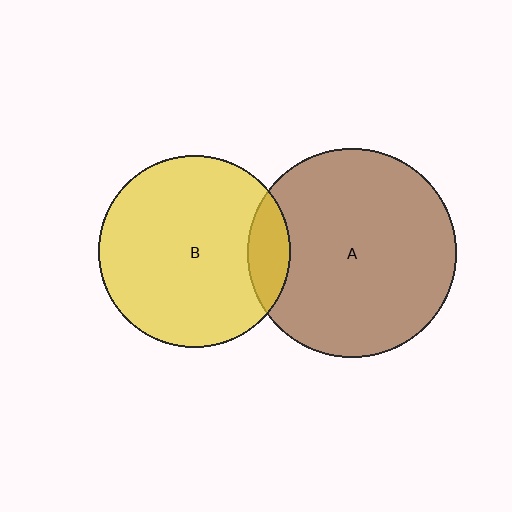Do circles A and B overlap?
Yes.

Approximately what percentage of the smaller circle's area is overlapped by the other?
Approximately 15%.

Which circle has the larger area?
Circle A (brown).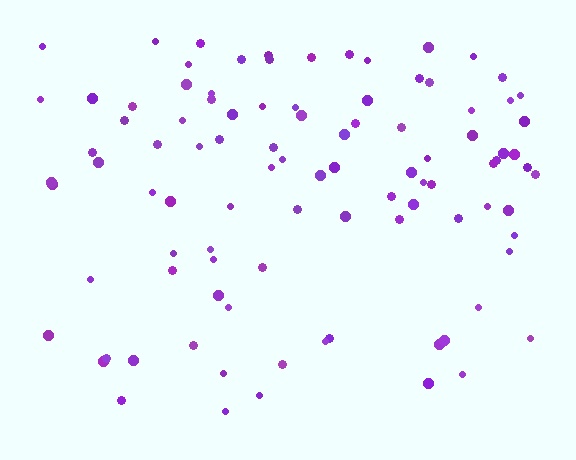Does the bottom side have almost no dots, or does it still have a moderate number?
Still a moderate number, just noticeably fewer than the top.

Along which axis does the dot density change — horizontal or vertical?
Vertical.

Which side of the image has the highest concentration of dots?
The top.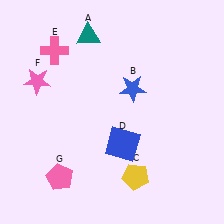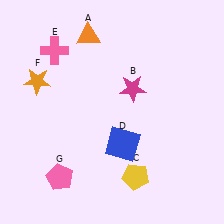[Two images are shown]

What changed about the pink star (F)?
In Image 1, F is pink. In Image 2, it changed to orange.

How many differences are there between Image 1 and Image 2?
There are 3 differences between the two images.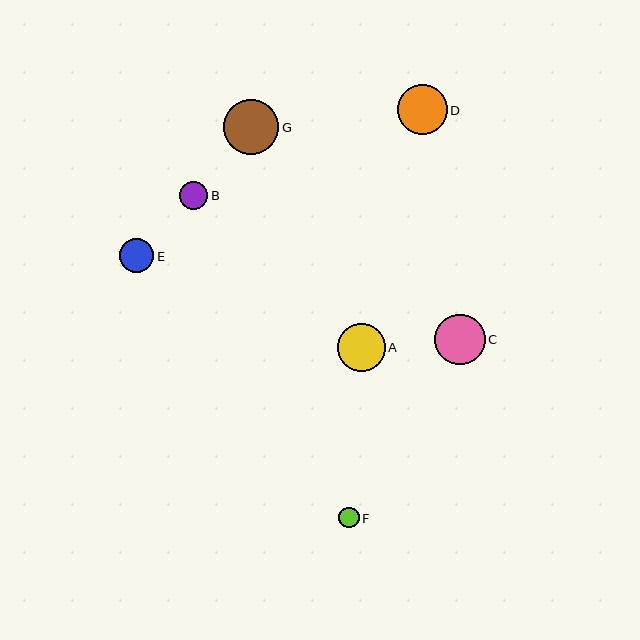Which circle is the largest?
Circle G is the largest with a size of approximately 55 pixels.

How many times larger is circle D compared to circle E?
Circle D is approximately 1.5 times the size of circle E.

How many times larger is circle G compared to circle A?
Circle G is approximately 1.1 times the size of circle A.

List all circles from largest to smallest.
From largest to smallest: G, C, D, A, E, B, F.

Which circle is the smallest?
Circle F is the smallest with a size of approximately 20 pixels.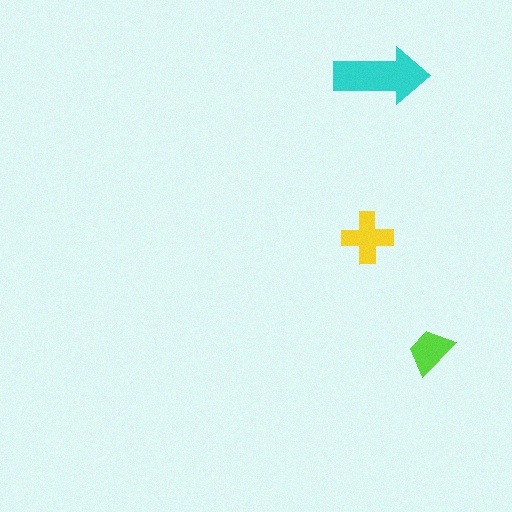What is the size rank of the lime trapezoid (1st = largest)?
3rd.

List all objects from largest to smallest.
The cyan arrow, the yellow cross, the lime trapezoid.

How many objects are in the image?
There are 3 objects in the image.